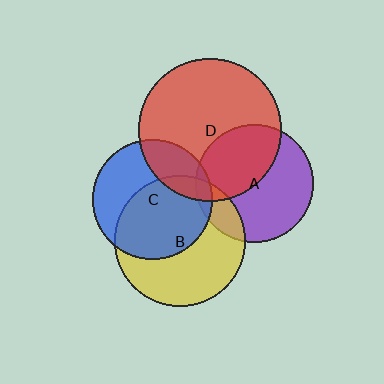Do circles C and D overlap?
Yes.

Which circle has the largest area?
Circle D (red).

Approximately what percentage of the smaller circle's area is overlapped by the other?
Approximately 25%.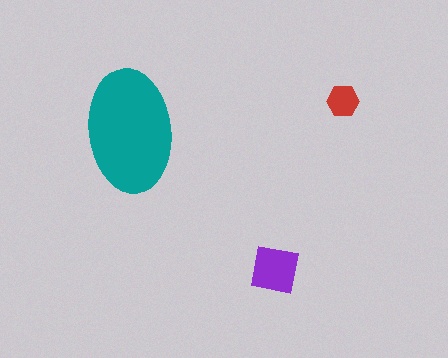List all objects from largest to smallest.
The teal ellipse, the purple square, the red hexagon.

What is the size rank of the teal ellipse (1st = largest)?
1st.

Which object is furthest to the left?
The teal ellipse is leftmost.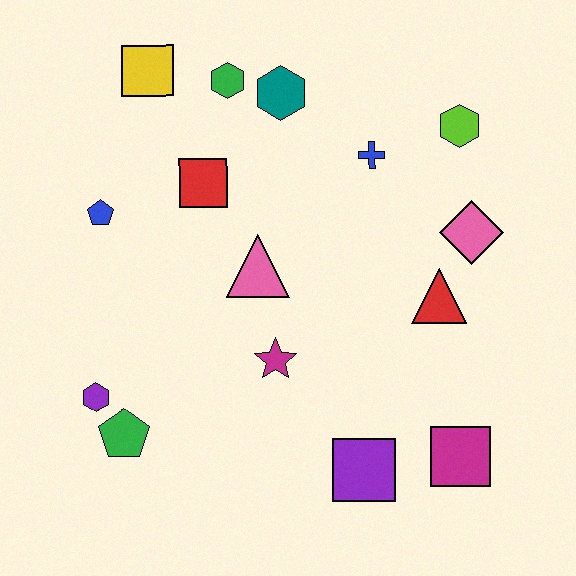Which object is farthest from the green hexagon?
The magenta square is farthest from the green hexagon.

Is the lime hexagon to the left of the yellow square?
No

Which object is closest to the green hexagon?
The teal hexagon is closest to the green hexagon.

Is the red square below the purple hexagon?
No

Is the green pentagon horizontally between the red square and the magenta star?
No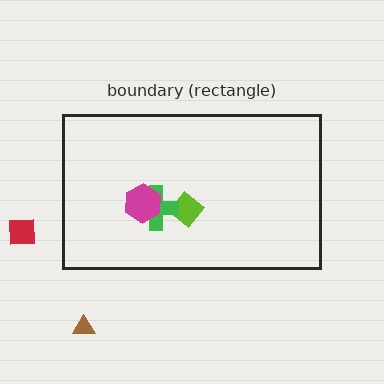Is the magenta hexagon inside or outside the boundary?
Inside.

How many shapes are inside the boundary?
3 inside, 2 outside.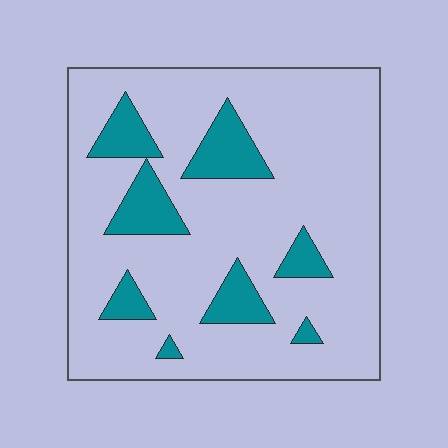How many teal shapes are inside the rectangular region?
8.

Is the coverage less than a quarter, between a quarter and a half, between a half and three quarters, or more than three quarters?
Less than a quarter.